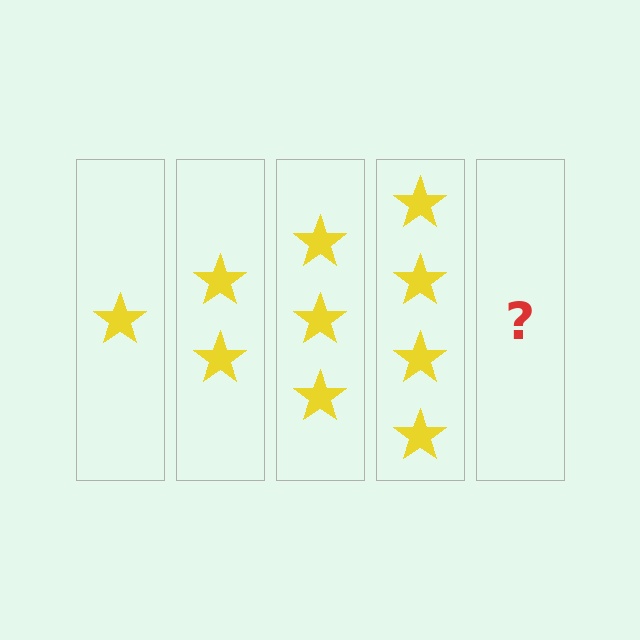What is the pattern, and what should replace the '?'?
The pattern is that each step adds one more star. The '?' should be 5 stars.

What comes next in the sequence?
The next element should be 5 stars.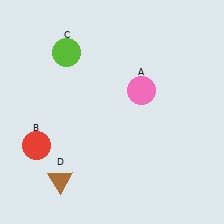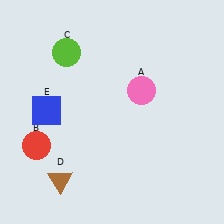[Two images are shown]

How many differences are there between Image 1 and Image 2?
There is 1 difference between the two images.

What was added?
A blue square (E) was added in Image 2.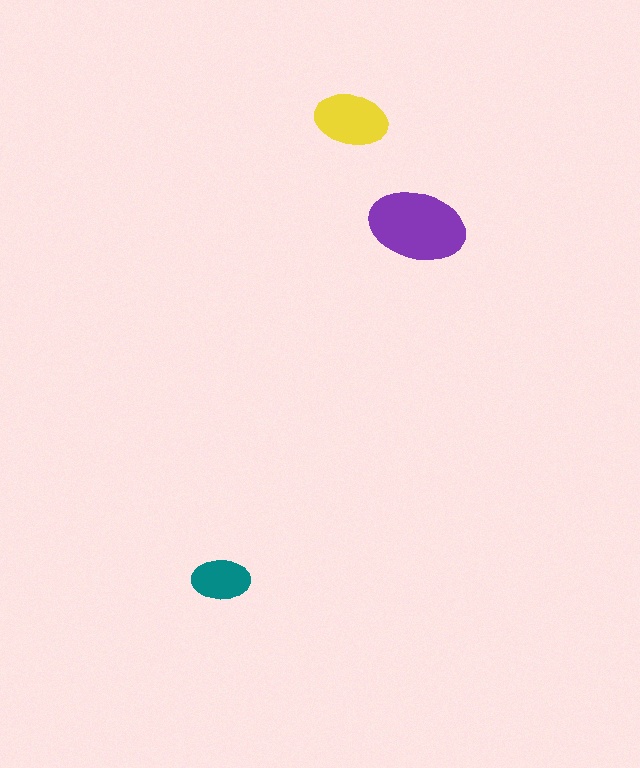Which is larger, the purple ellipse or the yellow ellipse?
The purple one.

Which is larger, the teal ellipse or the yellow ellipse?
The yellow one.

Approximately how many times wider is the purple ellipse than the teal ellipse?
About 1.5 times wider.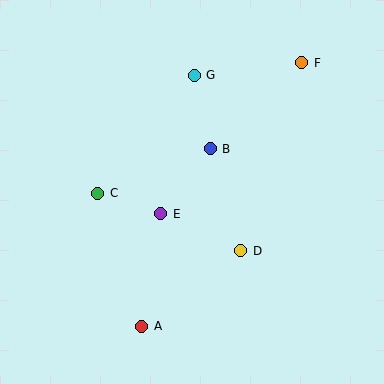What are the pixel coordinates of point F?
Point F is at (302, 63).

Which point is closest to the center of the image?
Point E at (161, 214) is closest to the center.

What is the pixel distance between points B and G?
The distance between B and G is 75 pixels.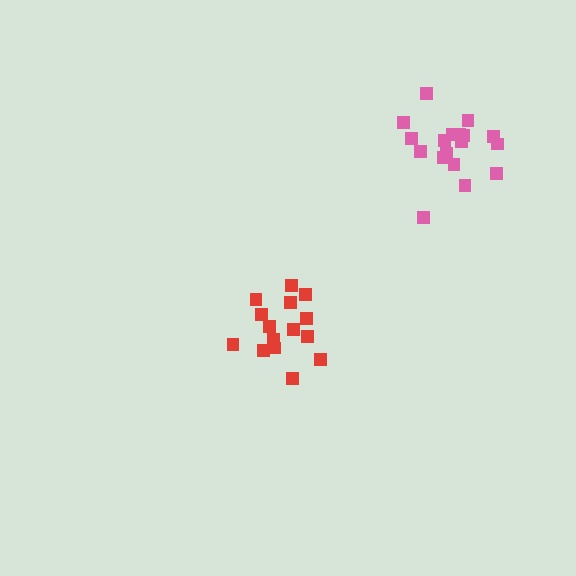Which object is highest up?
The pink cluster is topmost.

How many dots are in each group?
Group 1: 15 dots, Group 2: 18 dots (33 total).